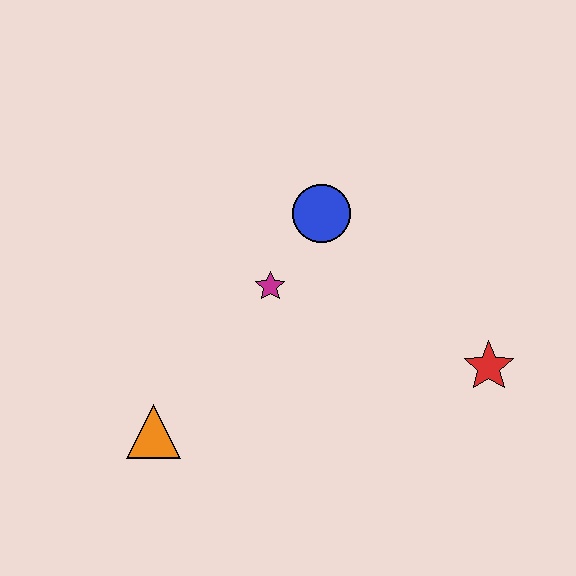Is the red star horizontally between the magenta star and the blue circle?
No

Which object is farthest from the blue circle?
The orange triangle is farthest from the blue circle.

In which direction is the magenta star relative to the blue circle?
The magenta star is below the blue circle.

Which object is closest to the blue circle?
The magenta star is closest to the blue circle.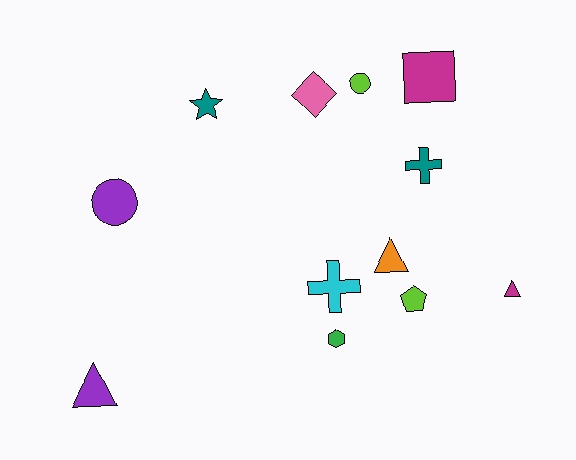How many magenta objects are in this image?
There are 2 magenta objects.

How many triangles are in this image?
There are 3 triangles.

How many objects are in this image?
There are 12 objects.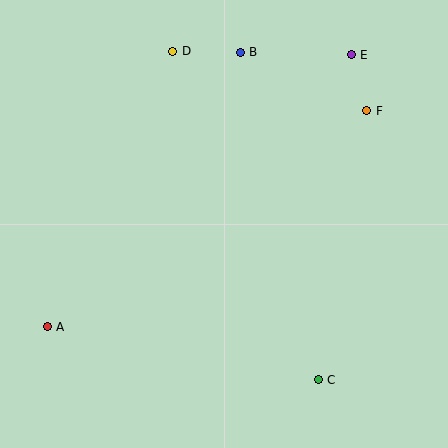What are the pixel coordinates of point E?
Point E is at (351, 55).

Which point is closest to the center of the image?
Point B at (240, 52) is closest to the center.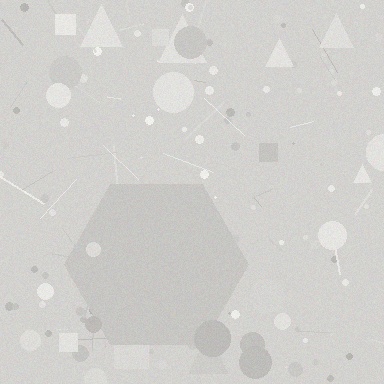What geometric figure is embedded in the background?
A hexagon is embedded in the background.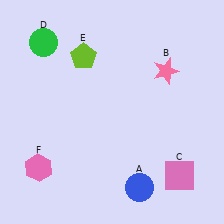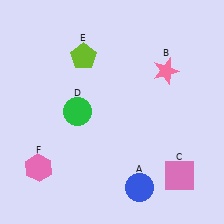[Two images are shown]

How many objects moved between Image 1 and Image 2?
1 object moved between the two images.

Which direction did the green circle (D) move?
The green circle (D) moved down.